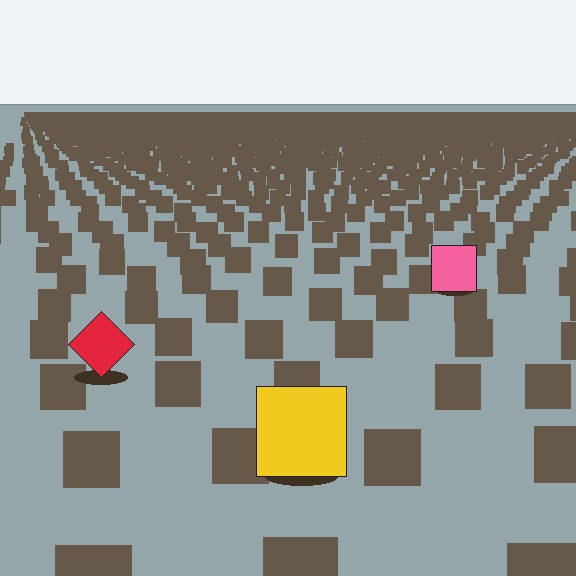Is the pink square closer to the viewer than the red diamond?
No. The red diamond is closer — you can tell from the texture gradient: the ground texture is coarser near it.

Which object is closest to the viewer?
The yellow square is closest. The texture marks near it are larger and more spread out.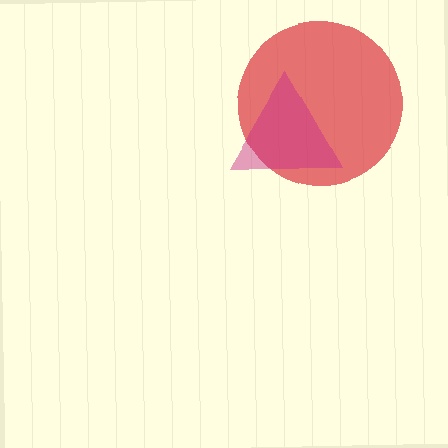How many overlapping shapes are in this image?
There are 2 overlapping shapes in the image.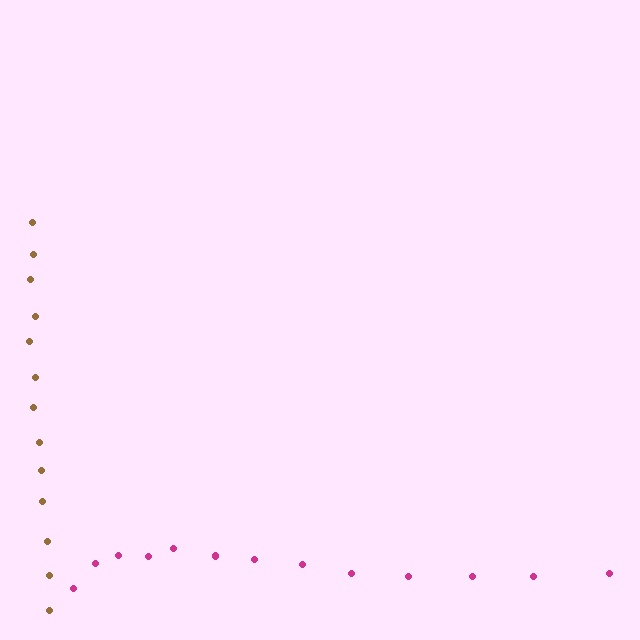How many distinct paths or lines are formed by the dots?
There are 2 distinct paths.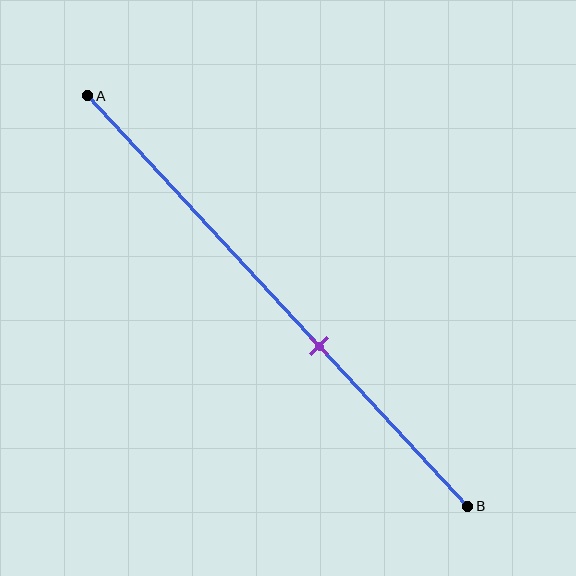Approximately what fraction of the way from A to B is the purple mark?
The purple mark is approximately 60% of the way from A to B.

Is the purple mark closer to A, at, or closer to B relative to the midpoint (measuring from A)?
The purple mark is closer to point B than the midpoint of segment AB.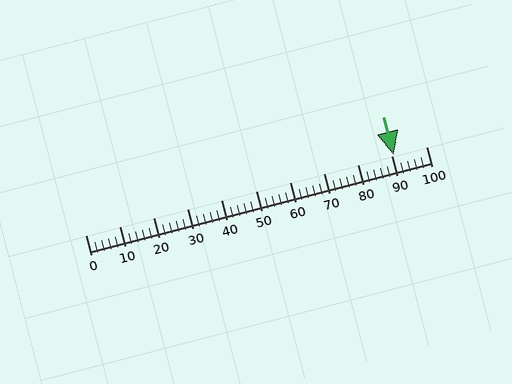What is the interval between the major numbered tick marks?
The major tick marks are spaced 10 units apart.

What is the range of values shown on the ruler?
The ruler shows values from 0 to 100.